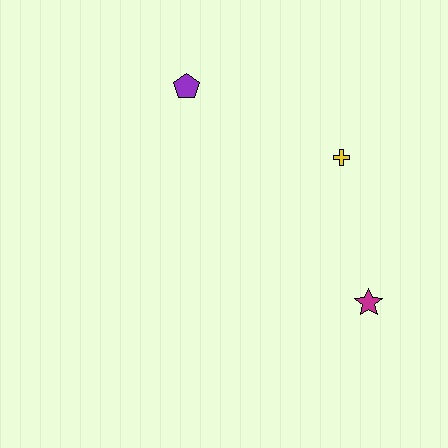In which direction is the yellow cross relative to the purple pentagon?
The yellow cross is to the right of the purple pentagon.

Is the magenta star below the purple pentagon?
Yes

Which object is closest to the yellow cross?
The magenta star is closest to the yellow cross.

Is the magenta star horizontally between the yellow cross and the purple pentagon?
No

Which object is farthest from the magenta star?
The purple pentagon is farthest from the magenta star.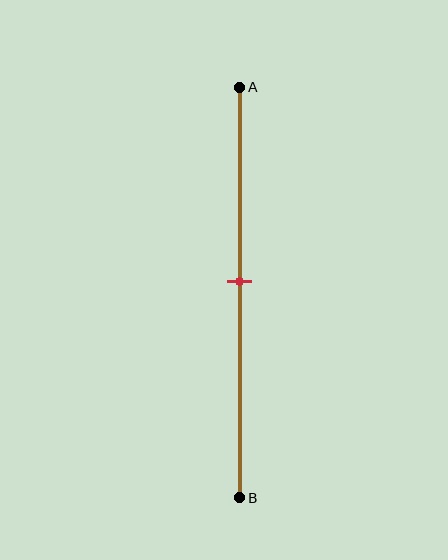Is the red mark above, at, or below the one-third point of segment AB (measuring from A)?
The red mark is below the one-third point of segment AB.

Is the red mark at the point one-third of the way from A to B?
No, the mark is at about 45% from A, not at the 33% one-third point.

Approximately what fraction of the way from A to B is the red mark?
The red mark is approximately 45% of the way from A to B.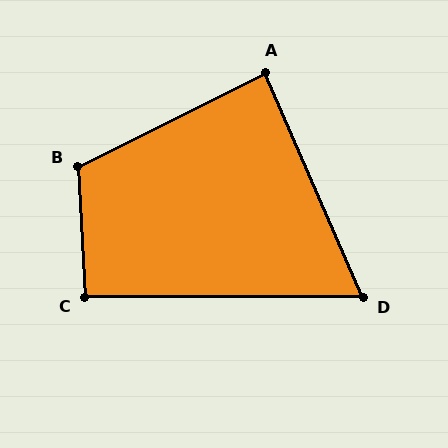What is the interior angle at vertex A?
Approximately 87 degrees (approximately right).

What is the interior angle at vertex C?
Approximately 93 degrees (approximately right).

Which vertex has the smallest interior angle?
D, at approximately 66 degrees.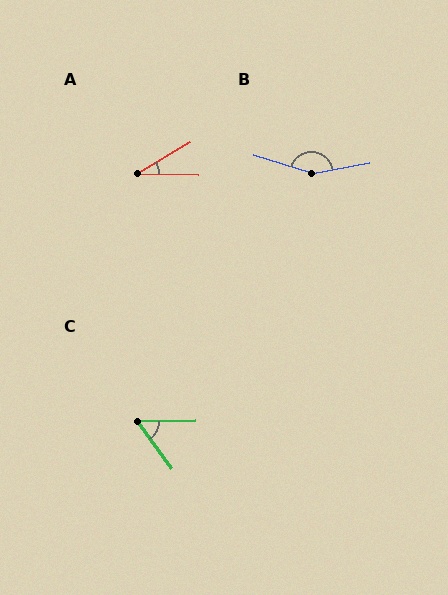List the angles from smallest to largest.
A (32°), C (55°), B (151°).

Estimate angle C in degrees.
Approximately 55 degrees.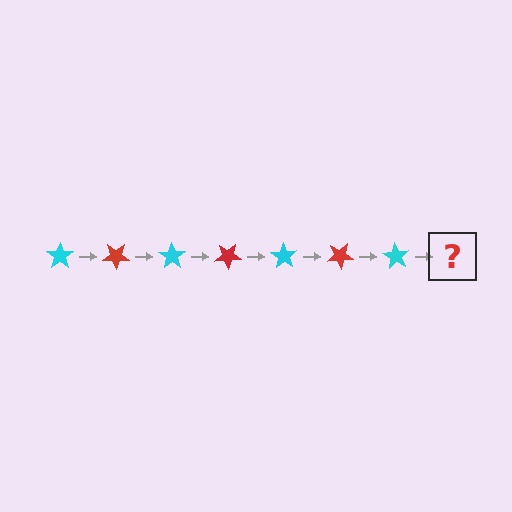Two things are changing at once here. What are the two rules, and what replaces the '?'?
The two rules are that it rotates 35 degrees each step and the color cycles through cyan and red. The '?' should be a red star, rotated 245 degrees from the start.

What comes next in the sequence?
The next element should be a red star, rotated 245 degrees from the start.